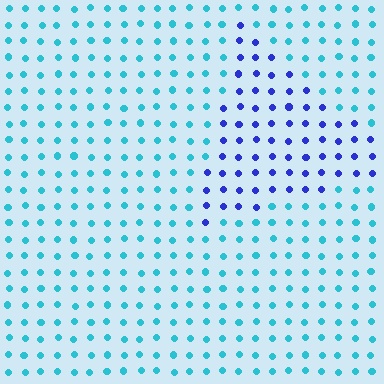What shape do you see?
I see a triangle.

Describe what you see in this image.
The image is filled with small cyan elements in a uniform arrangement. A triangle-shaped region is visible where the elements are tinted to a slightly different hue, forming a subtle color boundary.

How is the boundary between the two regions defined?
The boundary is defined purely by a slight shift in hue (about 52 degrees). Spacing, size, and orientation are identical on both sides.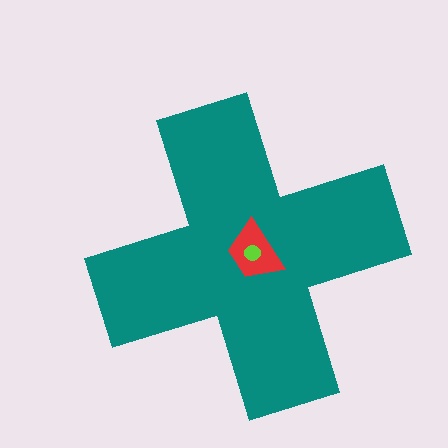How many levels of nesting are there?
3.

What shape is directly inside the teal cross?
The red trapezoid.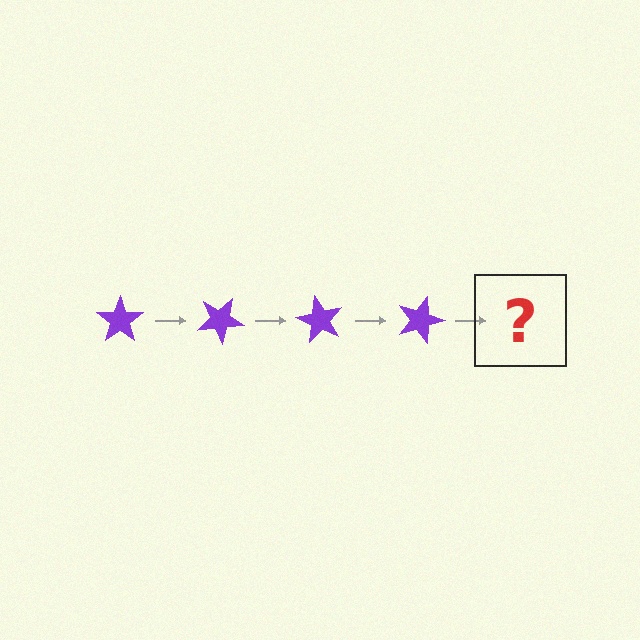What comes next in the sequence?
The next element should be a purple star rotated 120 degrees.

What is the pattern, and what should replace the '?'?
The pattern is that the star rotates 30 degrees each step. The '?' should be a purple star rotated 120 degrees.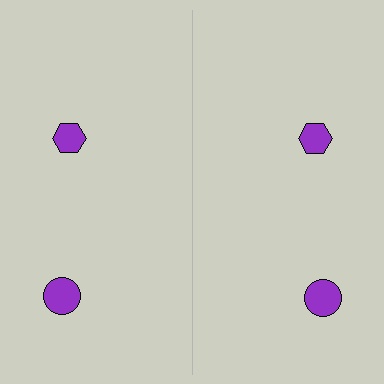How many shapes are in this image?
There are 4 shapes in this image.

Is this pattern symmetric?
Yes, this pattern has bilateral (reflection) symmetry.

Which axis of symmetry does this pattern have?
The pattern has a vertical axis of symmetry running through the center of the image.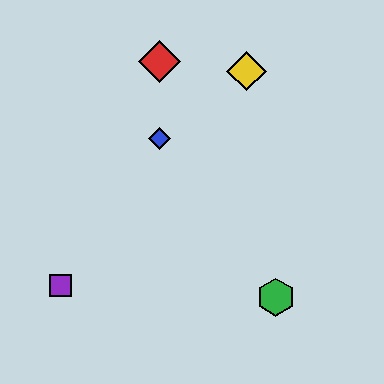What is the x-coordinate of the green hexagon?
The green hexagon is at x≈276.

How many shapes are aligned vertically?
2 shapes (the red diamond, the blue diamond) are aligned vertically.